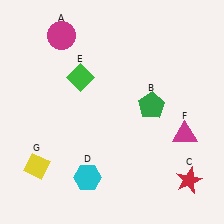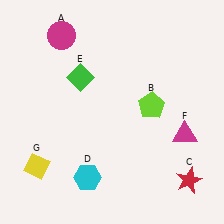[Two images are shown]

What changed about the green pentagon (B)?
In Image 1, B is green. In Image 2, it changed to lime.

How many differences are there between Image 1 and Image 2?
There is 1 difference between the two images.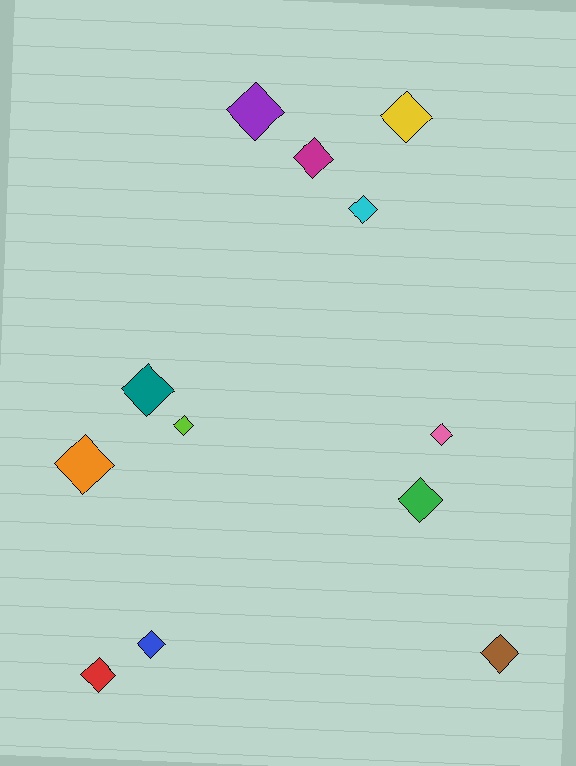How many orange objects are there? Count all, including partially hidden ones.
There is 1 orange object.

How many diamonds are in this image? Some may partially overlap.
There are 12 diamonds.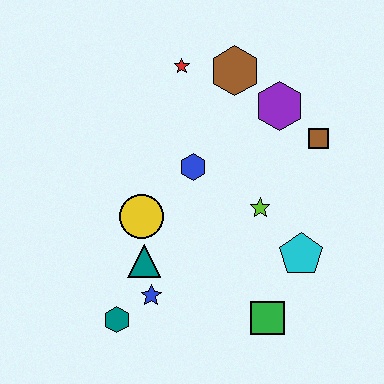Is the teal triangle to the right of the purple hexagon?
No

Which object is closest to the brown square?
The purple hexagon is closest to the brown square.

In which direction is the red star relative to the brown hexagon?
The red star is to the left of the brown hexagon.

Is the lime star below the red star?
Yes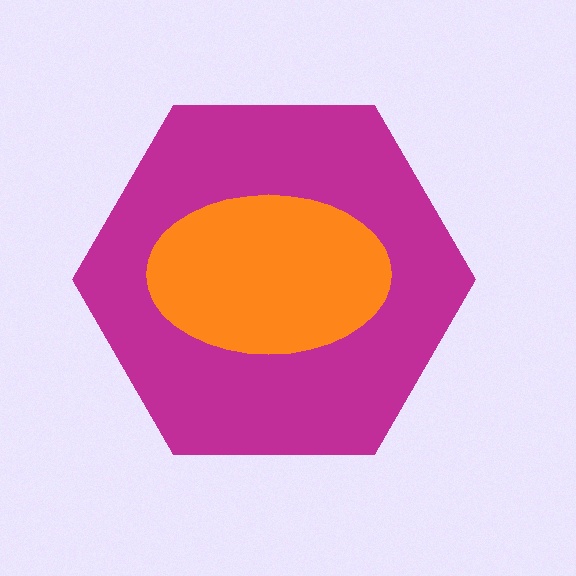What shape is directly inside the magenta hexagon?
The orange ellipse.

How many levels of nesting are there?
2.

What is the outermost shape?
The magenta hexagon.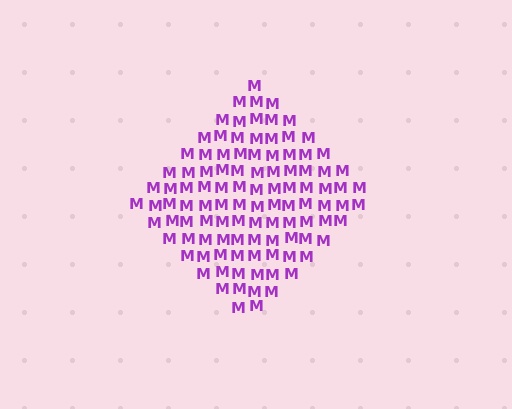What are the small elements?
The small elements are letter M's.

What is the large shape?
The large shape is a diamond.